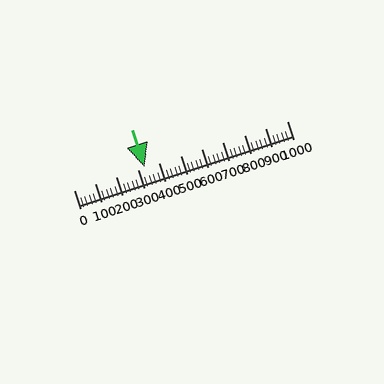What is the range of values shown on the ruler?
The ruler shows values from 0 to 1000.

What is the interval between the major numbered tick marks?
The major tick marks are spaced 100 units apart.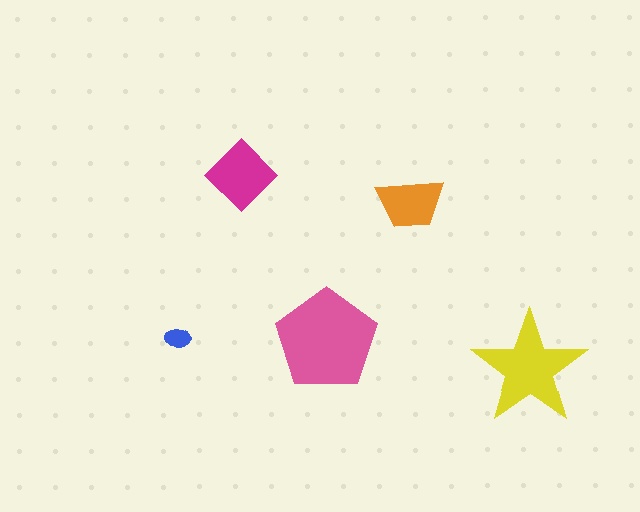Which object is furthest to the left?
The blue ellipse is leftmost.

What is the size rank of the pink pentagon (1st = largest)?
1st.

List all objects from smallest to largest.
The blue ellipse, the orange trapezoid, the magenta diamond, the yellow star, the pink pentagon.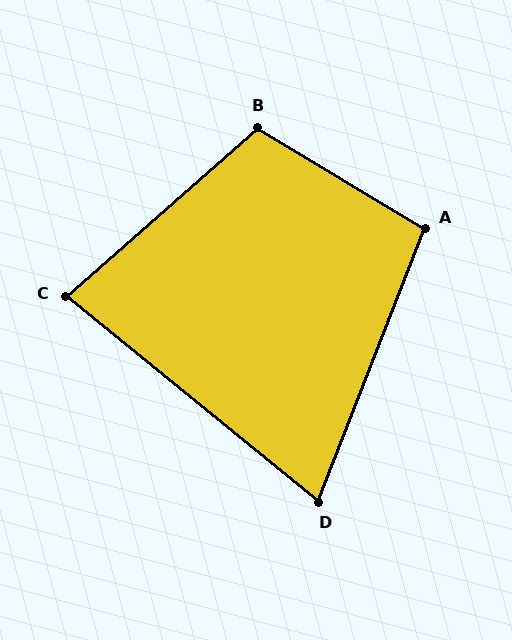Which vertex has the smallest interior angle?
D, at approximately 72 degrees.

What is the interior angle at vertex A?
Approximately 100 degrees (obtuse).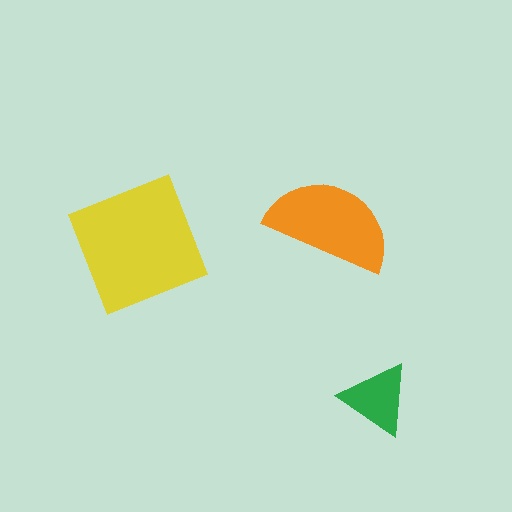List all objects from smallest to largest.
The green triangle, the orange semicircle, the yellow square.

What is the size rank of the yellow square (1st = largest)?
1st.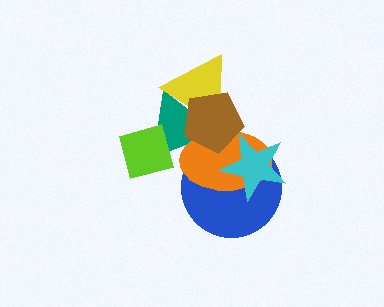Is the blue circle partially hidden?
Yes, it is partially covered by another shape.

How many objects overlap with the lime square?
1 object overlaps with the lime square.